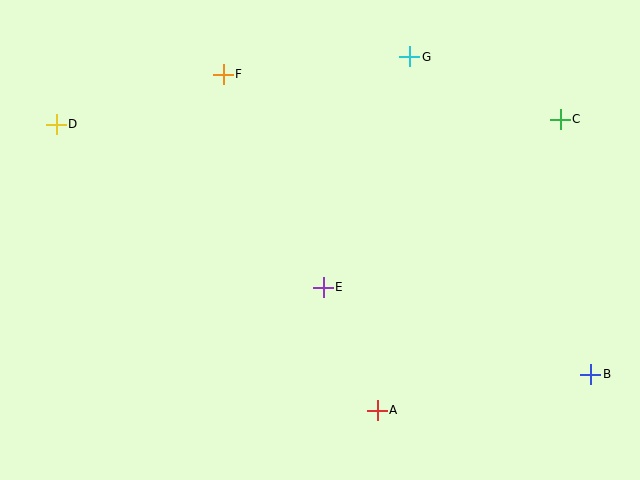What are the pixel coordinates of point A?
Point A is at (377, 410).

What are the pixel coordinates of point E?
Point E is at (323, 287).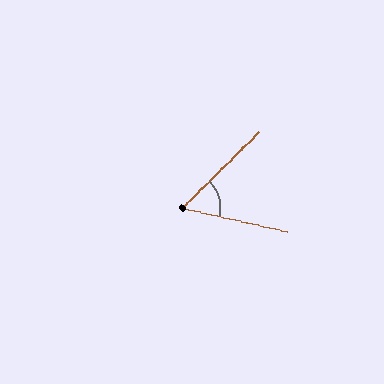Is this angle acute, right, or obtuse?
It is acute.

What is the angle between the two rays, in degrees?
Approximately 57 degrees.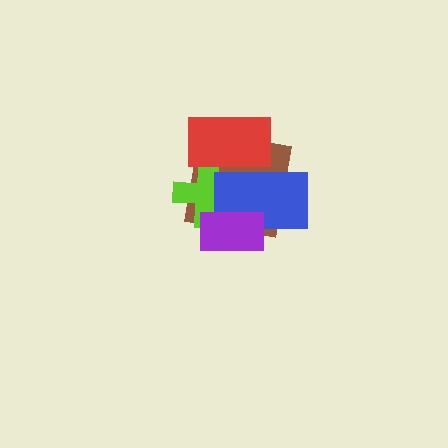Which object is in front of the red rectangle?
The blue rectangle is in front of the red rectangle.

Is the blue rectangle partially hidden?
Yes, it is partially covered by another shape.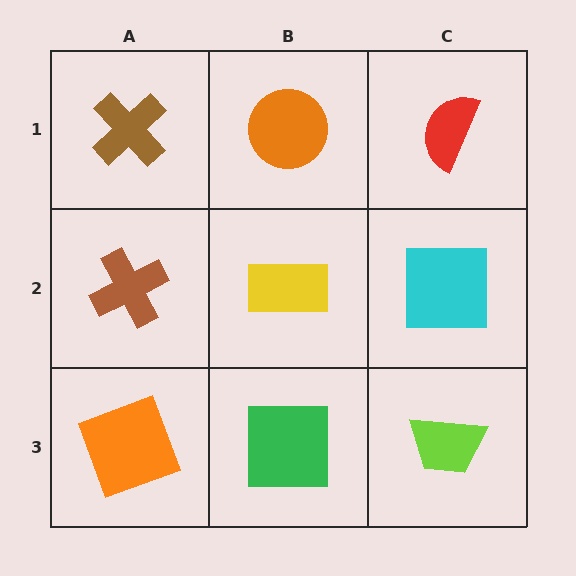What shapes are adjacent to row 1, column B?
A yellow rectangle (row 2, column B), a brown cross (row 1, column A), a red semicircle (row 1, column C).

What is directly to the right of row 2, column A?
A yellow rectangle.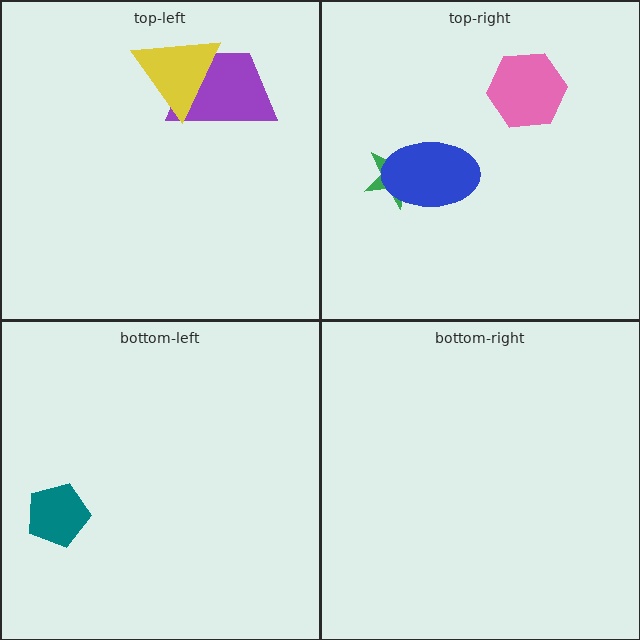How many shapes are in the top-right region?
3.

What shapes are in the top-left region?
The purple trapezoid, the yellow triangle.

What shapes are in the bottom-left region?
The teal pentagon.